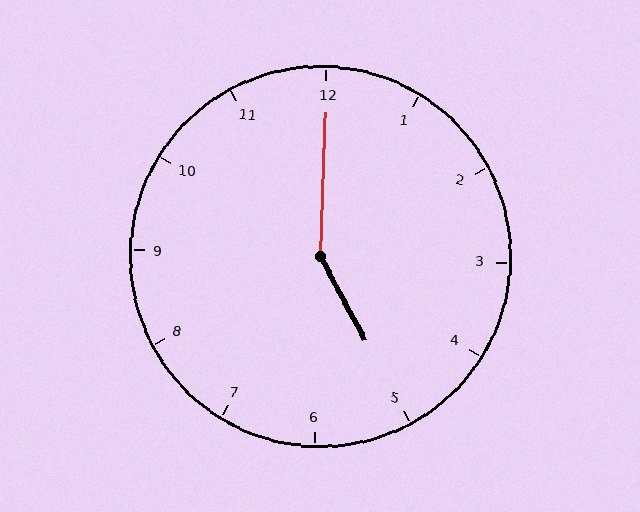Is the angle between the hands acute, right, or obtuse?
It is obtuse.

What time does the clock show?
5:00.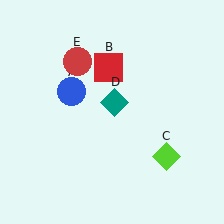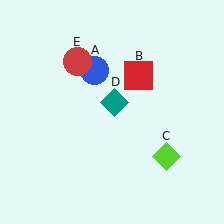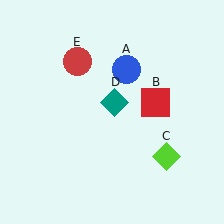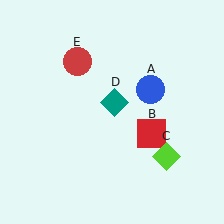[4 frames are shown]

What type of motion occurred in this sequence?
The blue circle (object A), red square (object B) rotated clockwise around the center of the scene.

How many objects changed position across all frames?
2 objects changed position: blue circle (object A), red square (object B).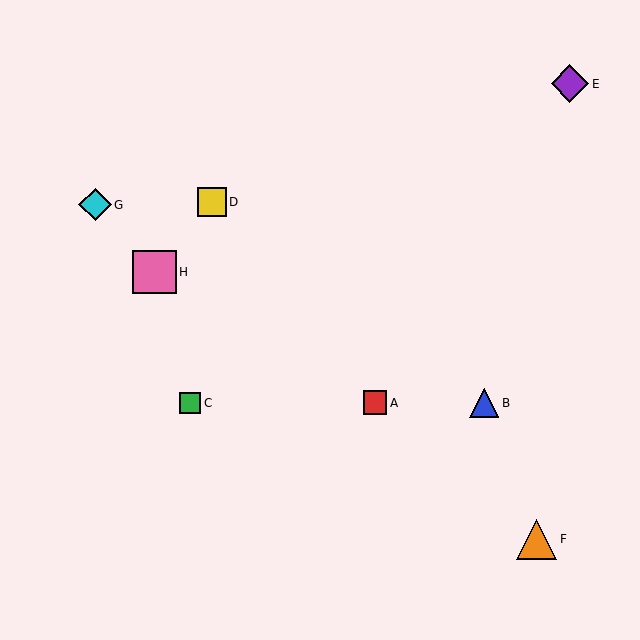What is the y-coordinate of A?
Object A is at y≈403.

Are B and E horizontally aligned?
No, B is at y≈403 and E is at y≈84.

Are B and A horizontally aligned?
Yes, both are at y≈403.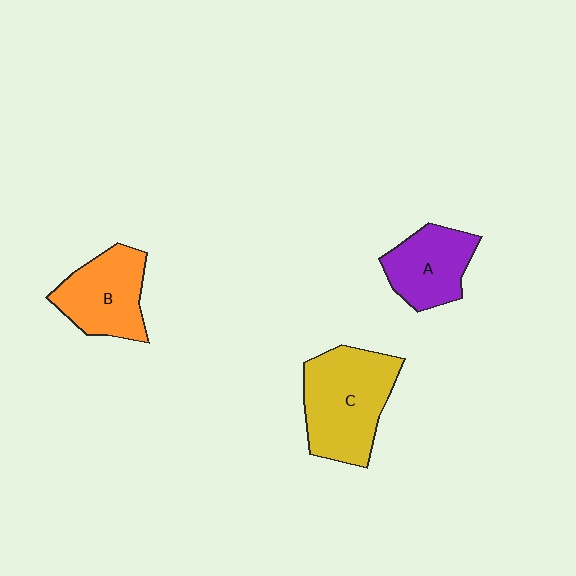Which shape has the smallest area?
Shape A (purple).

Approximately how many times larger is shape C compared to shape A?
Approximately 1.5 times.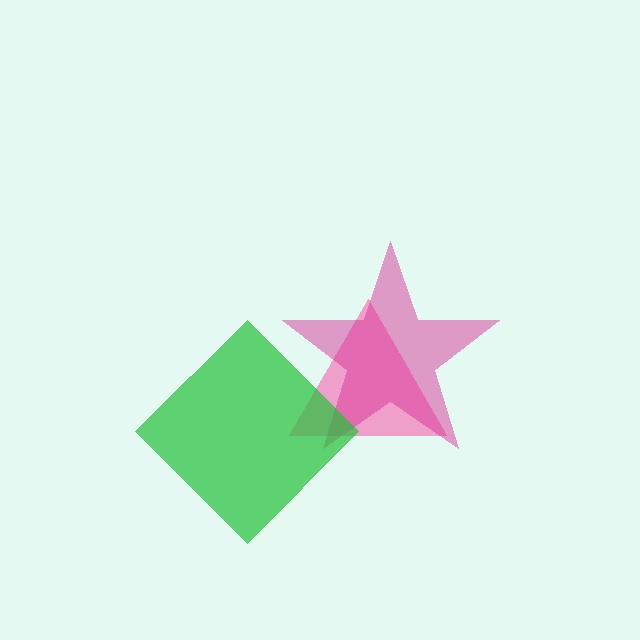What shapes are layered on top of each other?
The layered shapes are: a pink triangle, a magenta star, a green diamond.